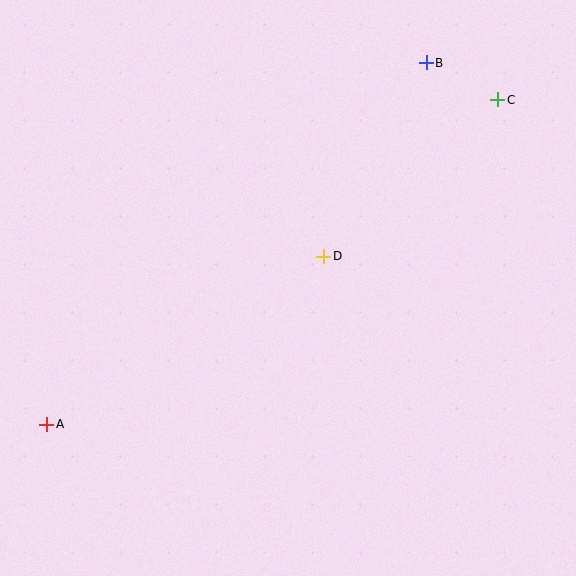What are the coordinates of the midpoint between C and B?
The midpoint between C and B is at (462, 81).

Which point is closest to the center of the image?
Point D at (324, 256) is closest to the center.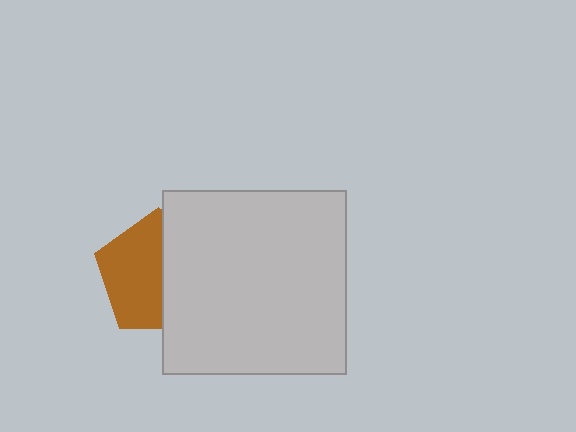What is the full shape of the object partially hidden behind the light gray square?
The partially hidden object is a brown pentagon.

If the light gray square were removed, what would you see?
You would see the complete brown pentagon.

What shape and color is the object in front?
The object in front is a light gray square.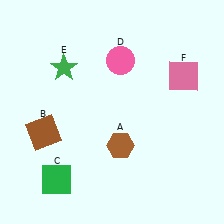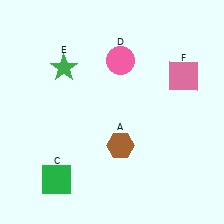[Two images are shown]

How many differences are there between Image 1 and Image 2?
There is 1 difference between the two images.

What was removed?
The brown square (B) was removed in Image 2.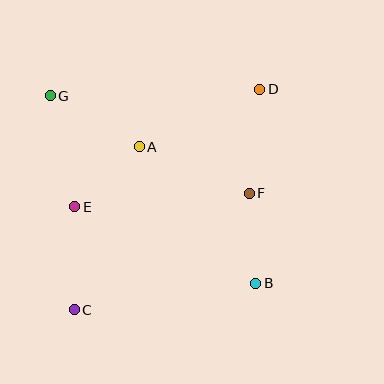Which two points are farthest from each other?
Points C and D are farthest from each other.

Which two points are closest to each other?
Points A and E are closest to each other.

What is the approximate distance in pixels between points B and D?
The distance between B and D is approximately 194 pixels.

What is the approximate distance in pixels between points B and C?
The distance between B and C is approximately 183 pixels.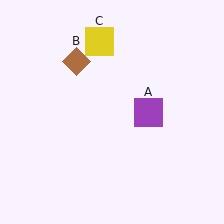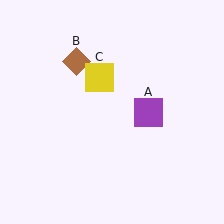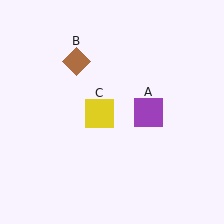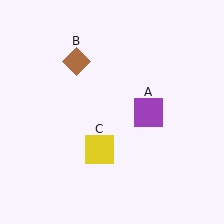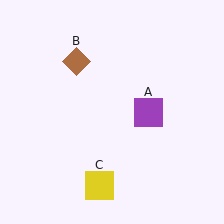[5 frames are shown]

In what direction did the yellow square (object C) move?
The yellow square (object C) moved down.